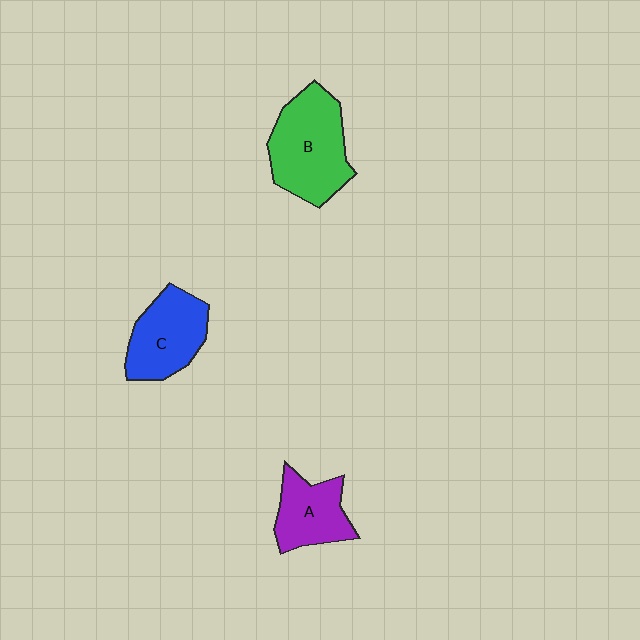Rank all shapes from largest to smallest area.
From largest to smallest: B (green), C (blue), A (purple).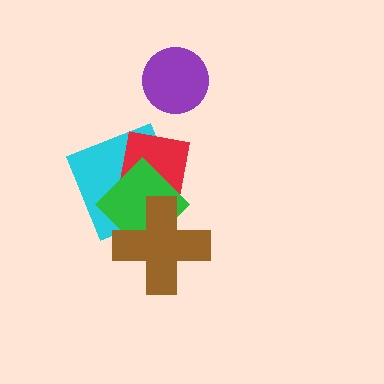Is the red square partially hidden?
Yes, it is partially covered by another shape.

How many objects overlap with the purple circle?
0 objects overlap with the purple circle.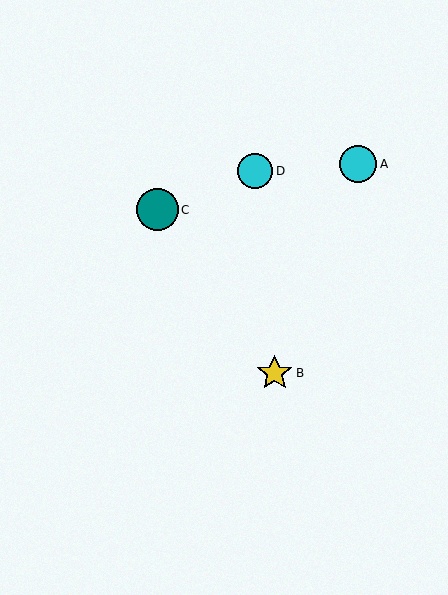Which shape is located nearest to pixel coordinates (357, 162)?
The cyan circle (labeled A) at (358, 164) is nearest to that location.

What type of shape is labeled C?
Shape C is a teal circle.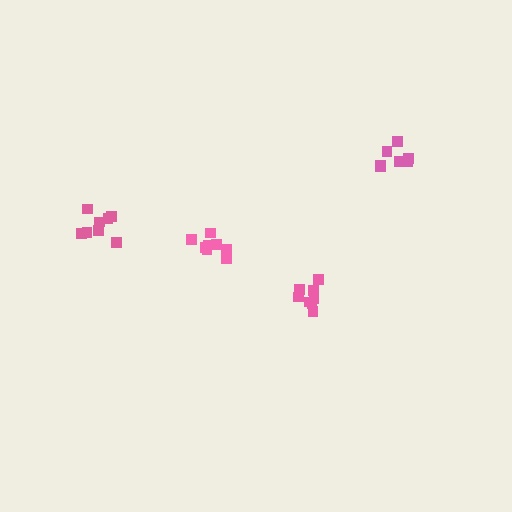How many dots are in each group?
Group 1: 8 dots, Group 2: 8 dots, Group 3: 8 dots, Group 4: 8 dots (32 total).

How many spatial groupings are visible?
There are 4 spatial groupings.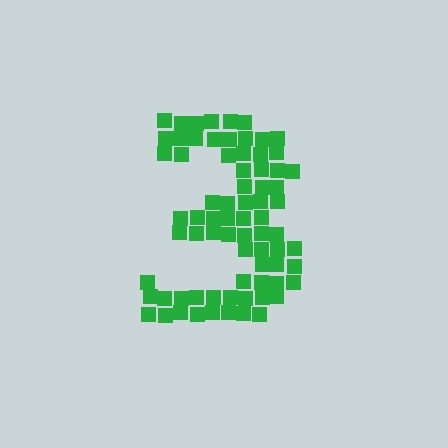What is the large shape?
The large shape is the digit 3.